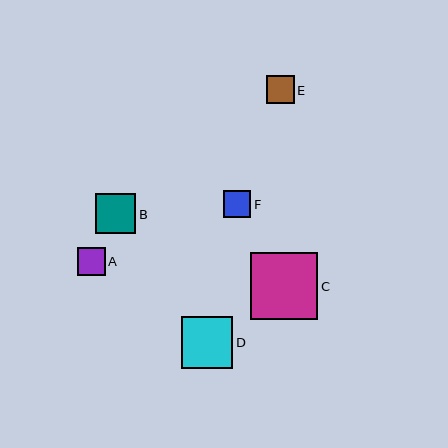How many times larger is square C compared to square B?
Square C is approximately 1.7 times the size of square B.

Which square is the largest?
Square C is the largest with a size of approximately 67 pixels.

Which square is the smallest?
Square F is the smallest with a size of approximately 27 pixels.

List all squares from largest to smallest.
From largest to smallest: C, D, B, A, E, F.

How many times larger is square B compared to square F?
Square B is approximately 1.5 times the size of square F.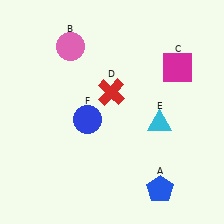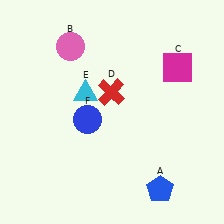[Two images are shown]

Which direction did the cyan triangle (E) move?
The cyan triangle (E) moved left.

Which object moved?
The cyan triangle (E) moved left.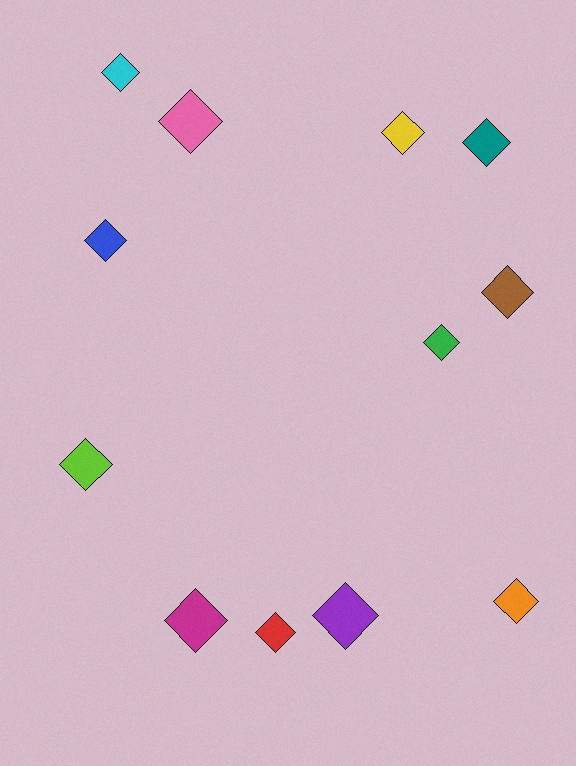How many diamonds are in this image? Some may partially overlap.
There are 12 diamonds.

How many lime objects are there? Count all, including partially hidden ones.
There is 1 lime object.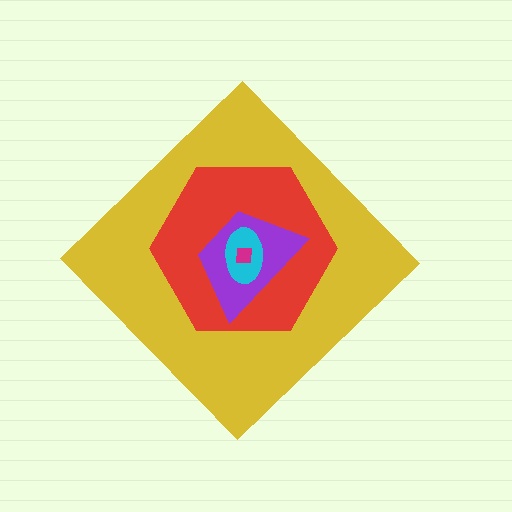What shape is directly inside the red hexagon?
The purple trapezoid.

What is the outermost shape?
The yellow diamond.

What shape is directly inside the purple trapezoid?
The cyan ellipse.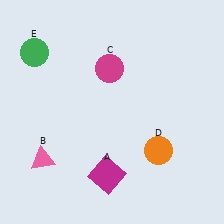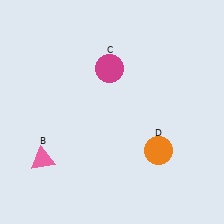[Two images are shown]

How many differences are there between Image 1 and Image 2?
There are 2 differences between the two images.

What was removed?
The green circle (E), the magenta square (A) were removed in Image 2.